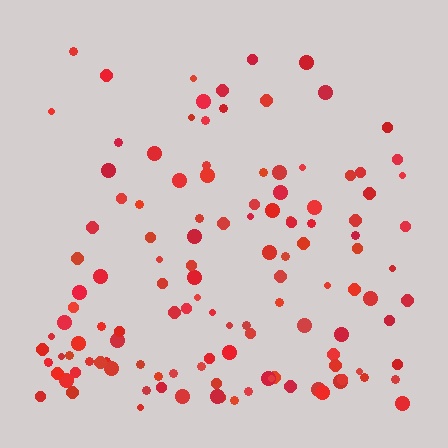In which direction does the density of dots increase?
From top to bottom, with the bottom side densest.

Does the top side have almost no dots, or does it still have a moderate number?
Still a moderate number, just noticeably fewer than the bottom.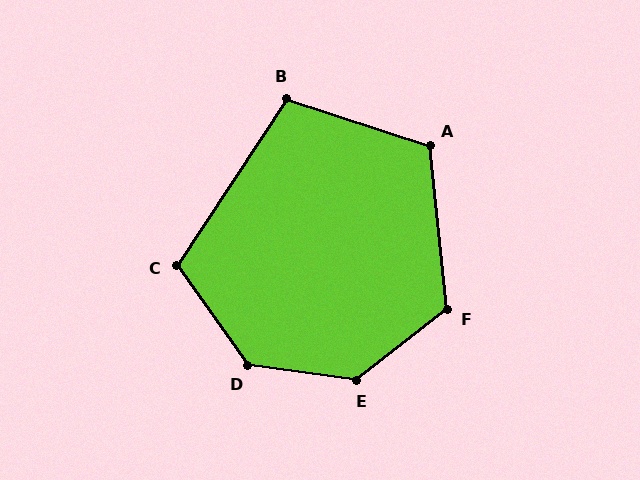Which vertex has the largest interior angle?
E, at approximately 134 degrees.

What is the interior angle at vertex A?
Approximately 114 degrees (obtuse).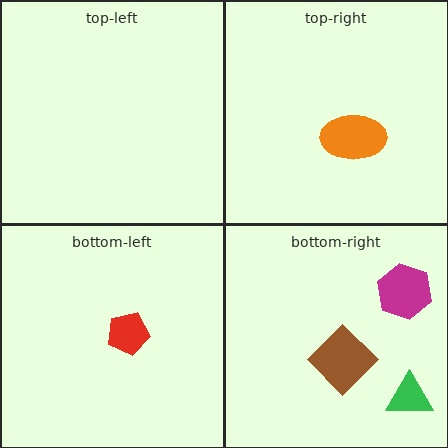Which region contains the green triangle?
The bottom-right region.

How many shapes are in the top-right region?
1.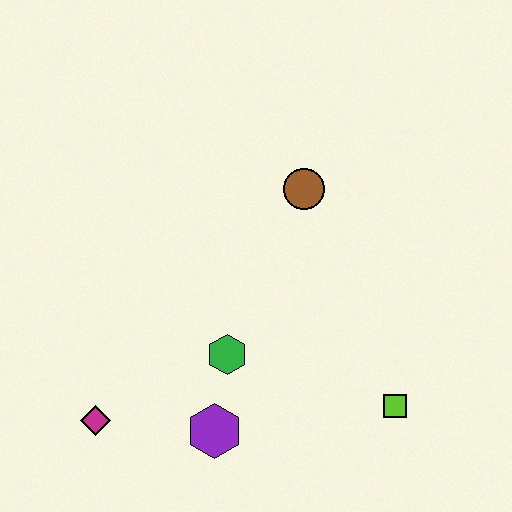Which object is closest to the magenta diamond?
The purple hexagon is closest to the magenta diamond.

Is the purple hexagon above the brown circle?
No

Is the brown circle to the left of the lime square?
Yes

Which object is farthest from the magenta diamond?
The brown circle is farthest from the magenta diamond.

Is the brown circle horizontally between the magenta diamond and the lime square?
Yes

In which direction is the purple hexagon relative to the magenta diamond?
The purple hexagon is to the right of the magenta diamond.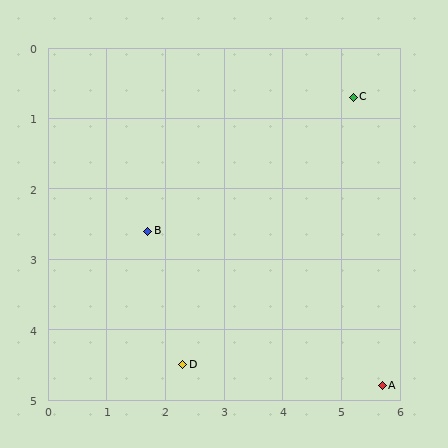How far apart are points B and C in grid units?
Points B and C are about 4.0 grid units apart.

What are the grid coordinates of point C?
Point C is at approximately (5.2, 0.7).